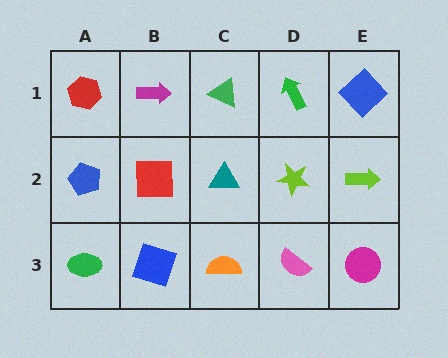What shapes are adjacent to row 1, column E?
A lime arrow (row 2, column E), a green arrow (row 1, column D).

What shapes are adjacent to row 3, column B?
A red square (row 2, column B), a green ellipse (row 3, column A), an orange semicircle (row 3, column C).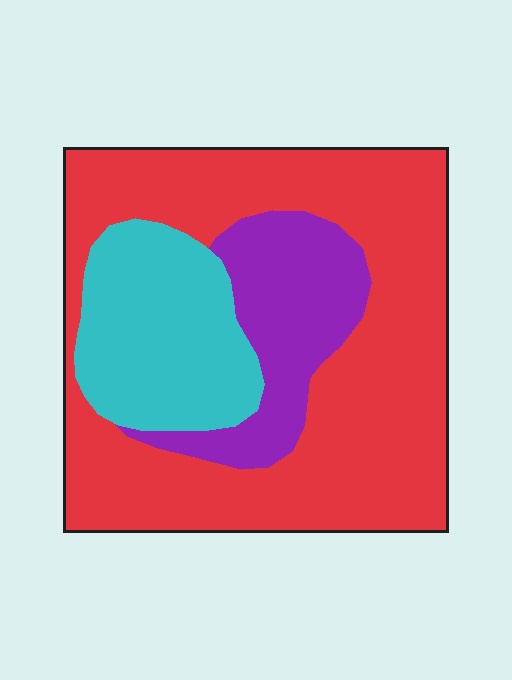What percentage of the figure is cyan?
Cyan covers 21% of the figure.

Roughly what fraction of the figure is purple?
Purple takes up about one sixth (1/6) of the figure.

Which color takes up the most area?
Red, at roughly 60%.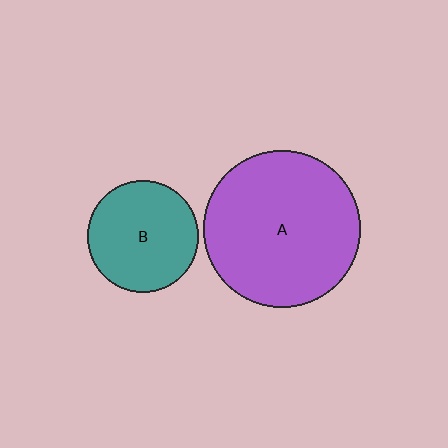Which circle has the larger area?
Circle A (purple).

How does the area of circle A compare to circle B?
Approximately 2.0 times.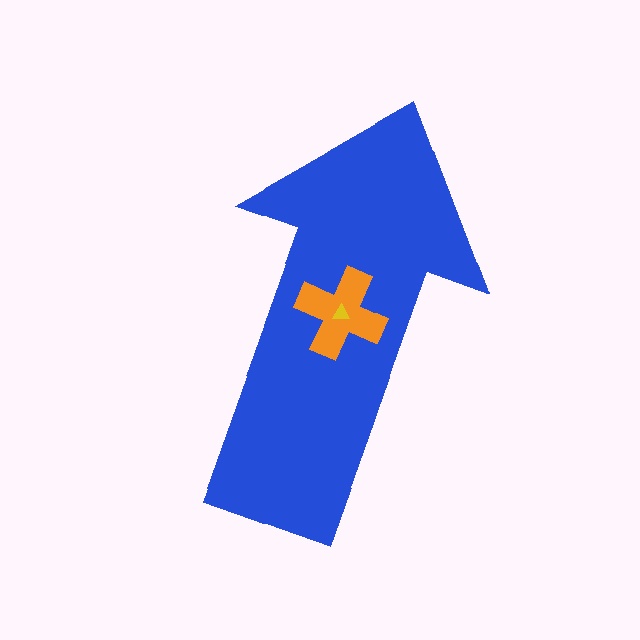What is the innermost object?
The yellow triangle.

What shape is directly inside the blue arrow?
The orange cross.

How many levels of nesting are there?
3.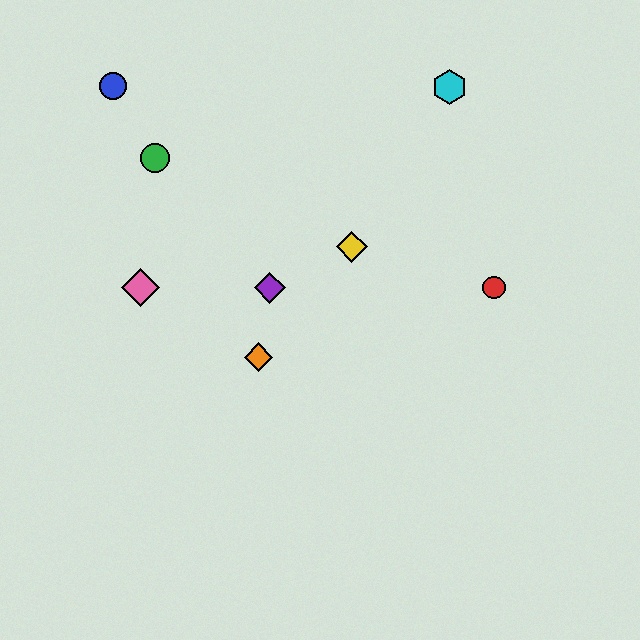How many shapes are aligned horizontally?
3 shapes (the red circle, the purple diamond, the pink diamond) are aligned horizontally.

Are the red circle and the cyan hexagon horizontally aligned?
No, the red circle is at y≈288 and the cyan hexagon is at y≈87.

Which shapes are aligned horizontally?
The red circle, the purple diamond, the pink diamond are aligned horizontally.